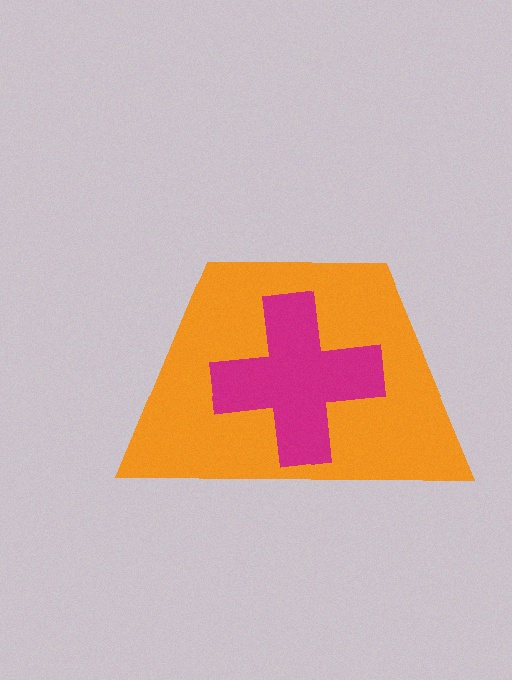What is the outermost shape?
The orange trapezoid.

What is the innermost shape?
The magenta cross.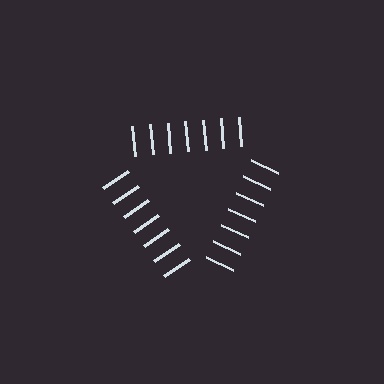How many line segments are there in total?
21 — 7 along each of the 3 edges.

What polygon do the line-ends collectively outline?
An illusory triangle — the line segments terminate on its edges but no continuous stroke is drawn.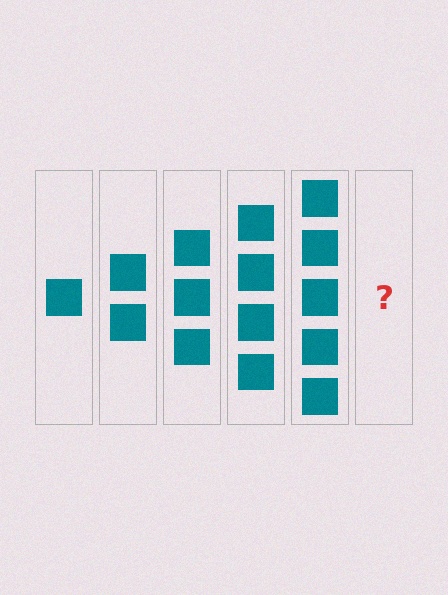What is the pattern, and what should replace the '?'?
The pattern is that each step adds one more square. The '?' should be 6 squares.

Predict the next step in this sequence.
The next step is 6 squares.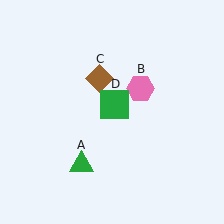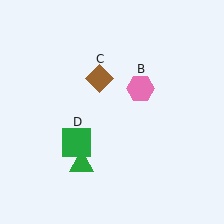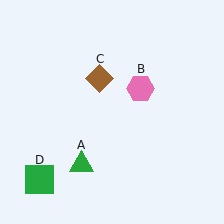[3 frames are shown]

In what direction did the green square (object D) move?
The green square (object D) moved down and to the left.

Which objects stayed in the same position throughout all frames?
Green triangle (object A) and pink hexagon (object B) and brown diamond (object C) remained stationary.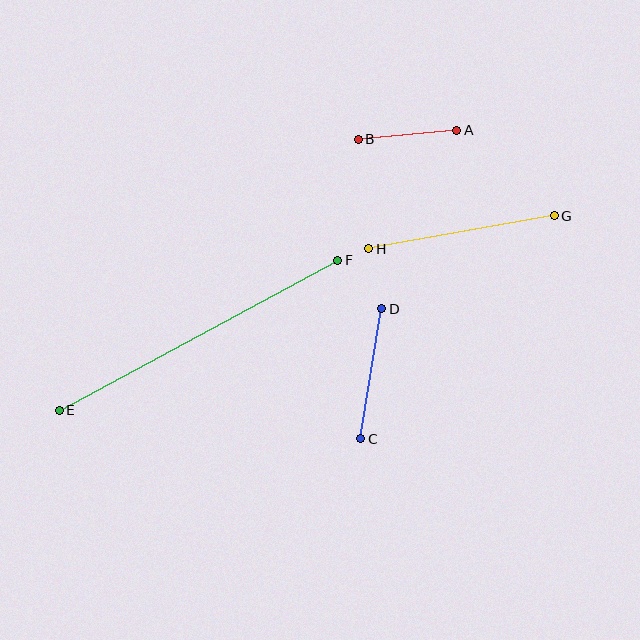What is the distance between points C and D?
The distance is approximately 132 pixels.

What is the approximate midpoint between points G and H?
The midpoint is at approximately (461, 232) pixels.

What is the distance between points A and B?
The distance is approximately 99 pixels.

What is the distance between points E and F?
The distance is approximately 316 pixels.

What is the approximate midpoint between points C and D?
The midpoint is at approximately (371, 374) pixels.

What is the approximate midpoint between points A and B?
The midpoint is at approximately (408, 135) pixels.